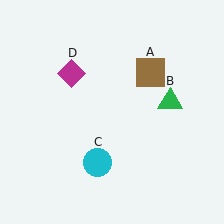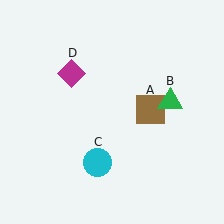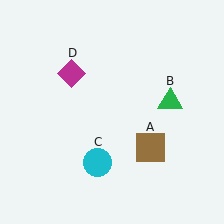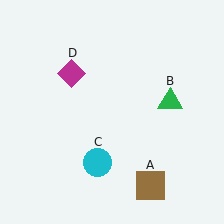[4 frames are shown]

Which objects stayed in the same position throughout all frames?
Green triangle (object B) and cyan circle (object C) and magenta diamond (object D) remained stationary.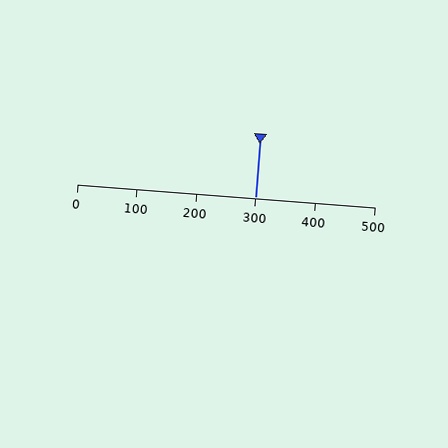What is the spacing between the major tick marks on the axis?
The major ticks are spaced 100 apart.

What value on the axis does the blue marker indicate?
The marker indicates approximately 300.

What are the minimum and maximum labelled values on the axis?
The axis runs from 0 to 500.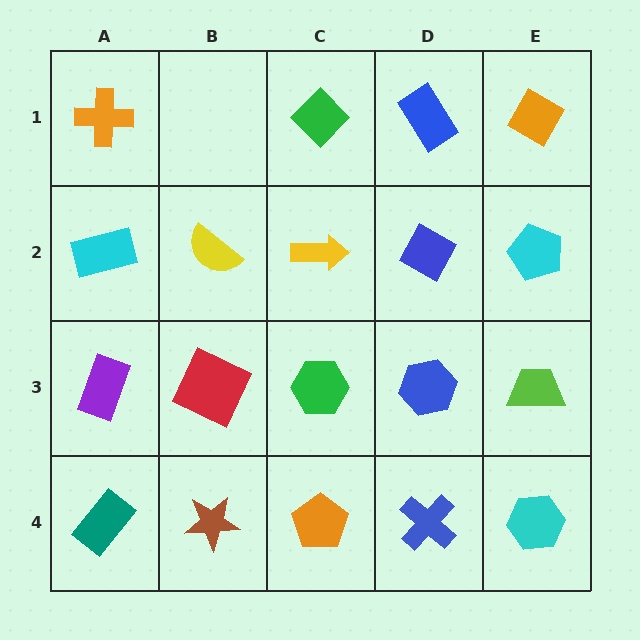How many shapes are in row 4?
5 shapes.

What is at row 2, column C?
A yellow arrow.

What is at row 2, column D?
A blue diamond.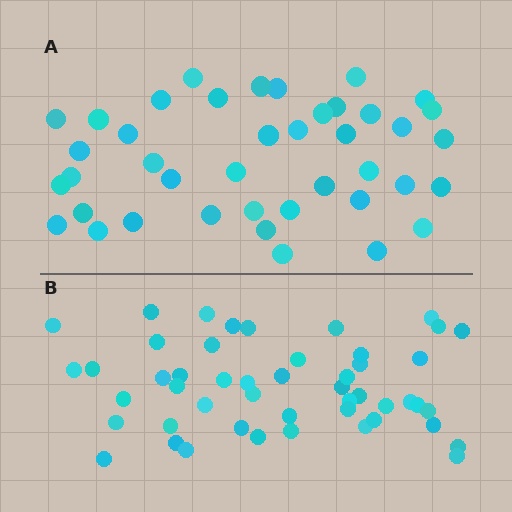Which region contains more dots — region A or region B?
Region B (the bottom region) has more dots.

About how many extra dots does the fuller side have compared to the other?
Region B has roughly 8 or so more dots than region A.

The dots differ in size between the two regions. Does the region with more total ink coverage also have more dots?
No. Region A has more total ink coverage because its dots are larger, but region B actually contains more individual dots. Total area can be misleading — the number of items is what matters here.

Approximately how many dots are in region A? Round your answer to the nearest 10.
About 40 dots. (The exact count is 41, which rounds to 40.)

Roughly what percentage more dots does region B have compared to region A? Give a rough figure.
About 20% more.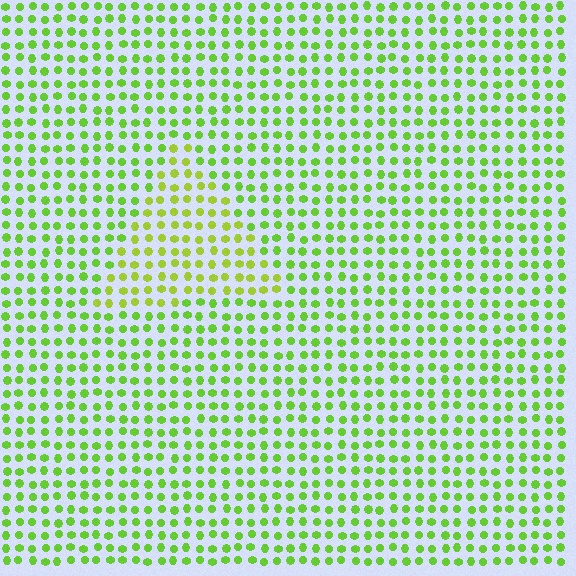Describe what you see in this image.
The image is filled with small lime elements in a uniform arrangement. A triangle-shaped region is visible where the elements are tinted to a slightly different hue, forming a subtle color boundary.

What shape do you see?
I see a triangle.